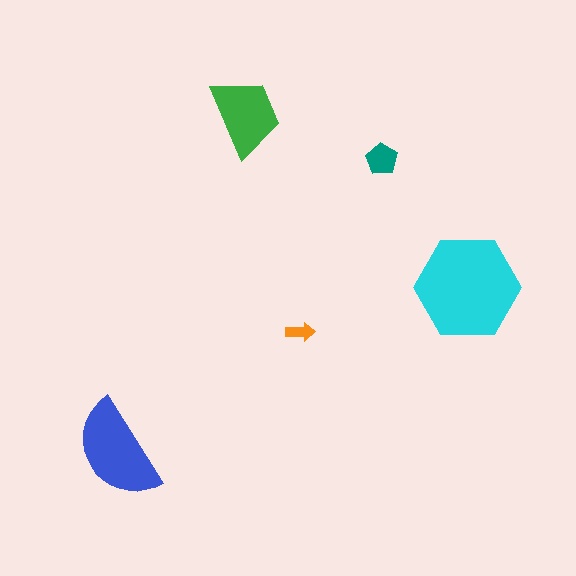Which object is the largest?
The cyan hexagon.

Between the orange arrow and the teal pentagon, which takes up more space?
The teal pentagon.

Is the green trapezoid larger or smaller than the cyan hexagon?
Smaller.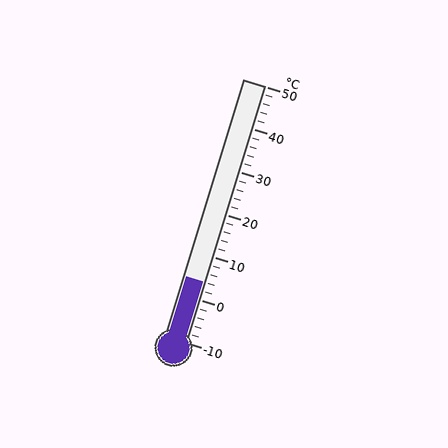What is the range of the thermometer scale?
The thermometer scale ranges from -10°C to 50°C.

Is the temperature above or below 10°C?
The temperature is below 10°C.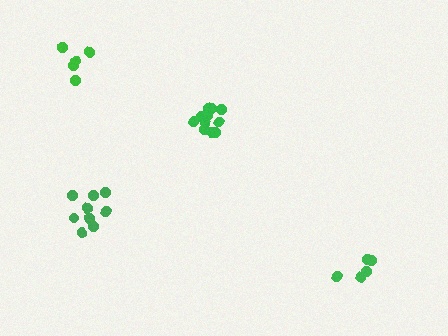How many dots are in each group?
Group 1: 9 dots, Group 2: 5 dots, Group 3: 5 dots, Group 4: 11 dots (30 total).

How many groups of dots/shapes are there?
There are 4 groups.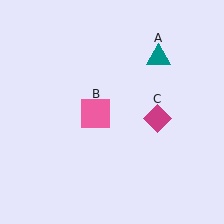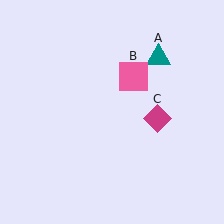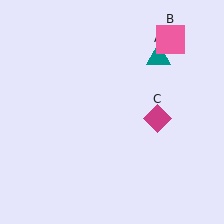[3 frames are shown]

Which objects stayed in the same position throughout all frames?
Teal triangle (object A) and magenta diamond (object C) remained stationary.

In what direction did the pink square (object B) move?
The pink square (object B) moved up and to the right.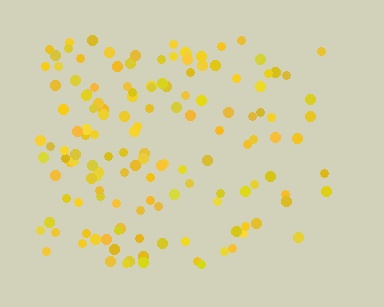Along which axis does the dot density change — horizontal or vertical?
Horizontal.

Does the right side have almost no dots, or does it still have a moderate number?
Still a moderate number, just noticeably fewer than the left.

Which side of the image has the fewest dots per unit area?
The right.